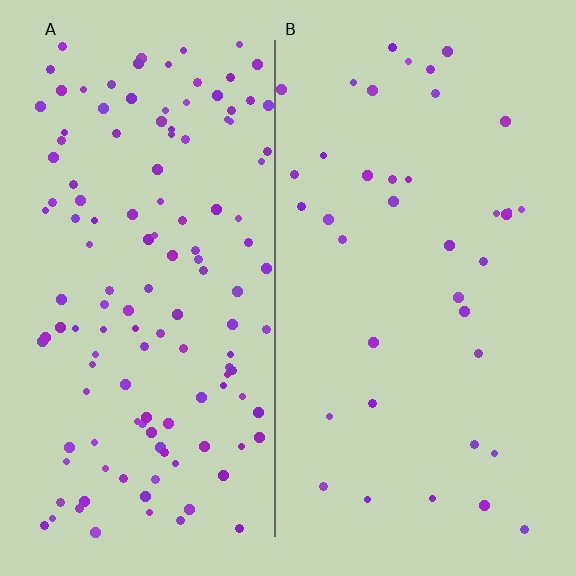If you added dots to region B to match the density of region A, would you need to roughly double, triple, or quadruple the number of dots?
Approximately triple.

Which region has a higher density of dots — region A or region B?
A (the left).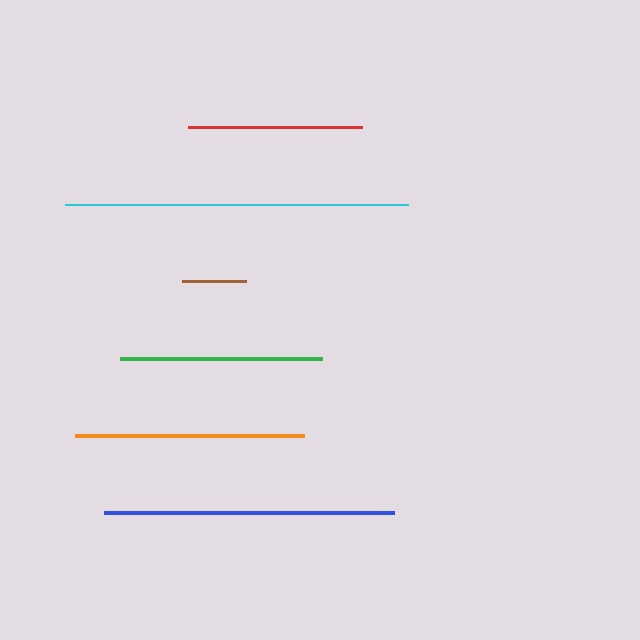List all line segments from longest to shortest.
From longest to shortest: cyan, blue, orange, green, red, brown.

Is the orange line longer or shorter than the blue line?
The blue line is longer than the orange line.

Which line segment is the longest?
The cyan line is the longest at approximately 342 pixels.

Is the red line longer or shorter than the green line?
The green line is longer than the red line.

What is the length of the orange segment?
The orange segment is approximately 229 pixels long.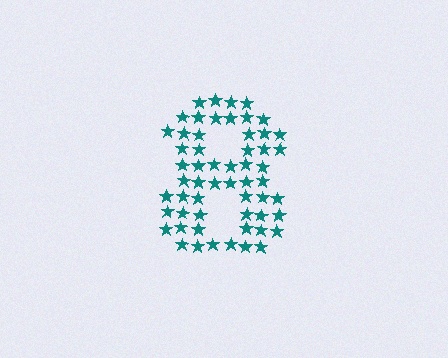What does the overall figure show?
The overall figure shows the digit 8.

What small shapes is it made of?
It is made of small stars.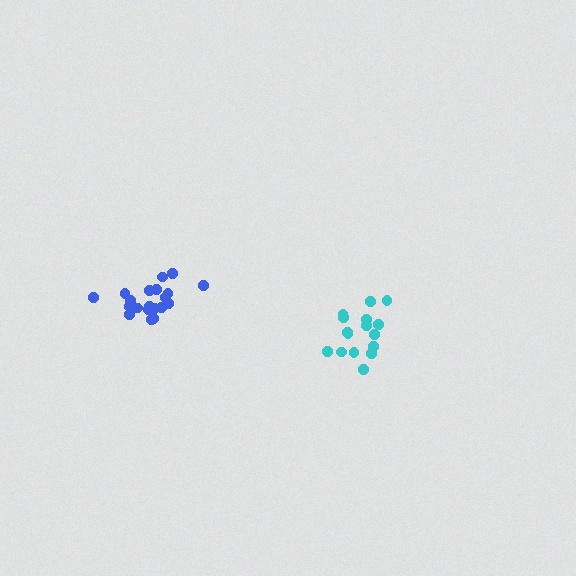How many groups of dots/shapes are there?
There are 2 groups.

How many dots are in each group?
Group 1: 20 dots, Group 2: 16 dots (36 total).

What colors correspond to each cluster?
The clusters are colored: blue, cyan.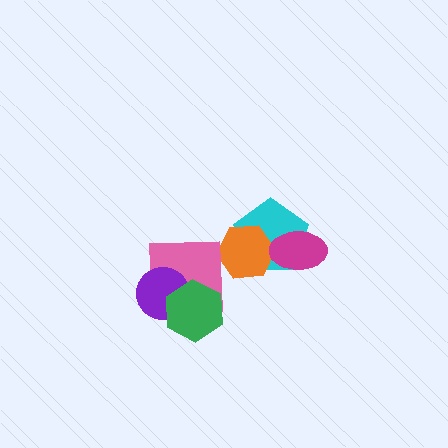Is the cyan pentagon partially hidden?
Yes, it is partially covered by another shape.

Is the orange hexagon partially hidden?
Yes, it is partially covered by another shape.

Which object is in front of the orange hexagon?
The magenta ellipse is in front of the orange hexagon.